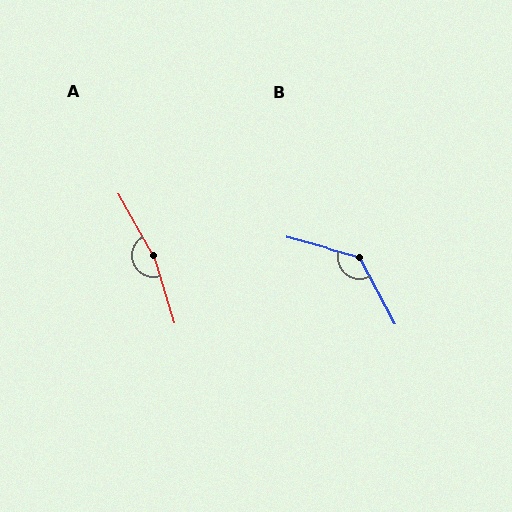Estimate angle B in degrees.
Approximately 133 degrees.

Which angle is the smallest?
B, at approximately 133 degrees.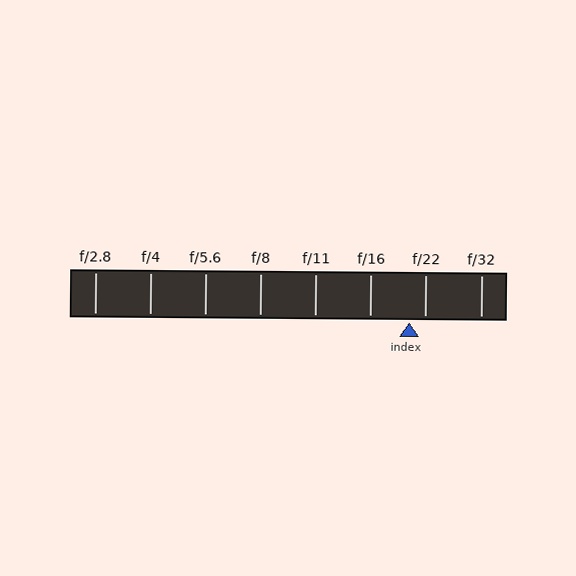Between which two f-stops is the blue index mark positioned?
The index mark is between f/16 and f/22.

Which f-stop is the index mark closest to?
The index mark is closest to f/22.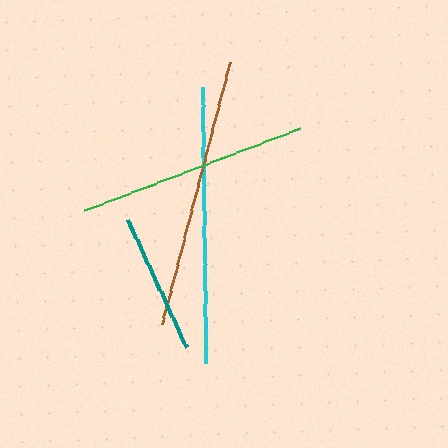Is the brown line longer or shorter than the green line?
The brown line is longer than the green line.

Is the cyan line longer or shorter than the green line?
The cyan line is longer than the green line.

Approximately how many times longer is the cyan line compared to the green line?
The cyan line is approximately 1.2 times the length of the green line.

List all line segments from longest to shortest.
From longest to shortest: cyan, brown, green, teal.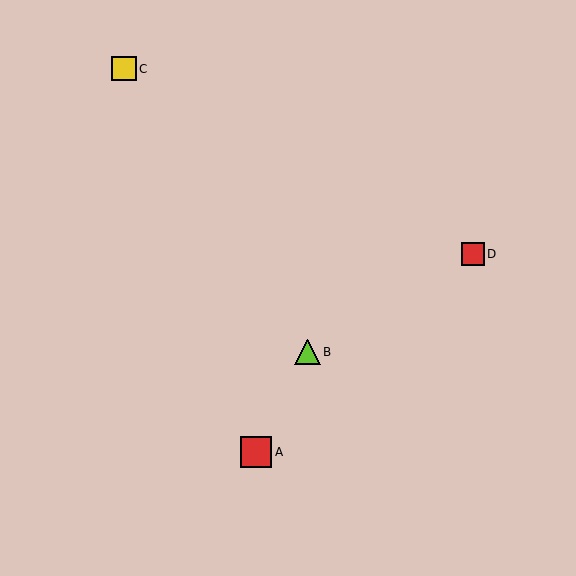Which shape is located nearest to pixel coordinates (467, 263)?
The red square (labeled D) at (473, 254) is nearest to that location.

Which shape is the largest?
The red square (labeled A) is the largest.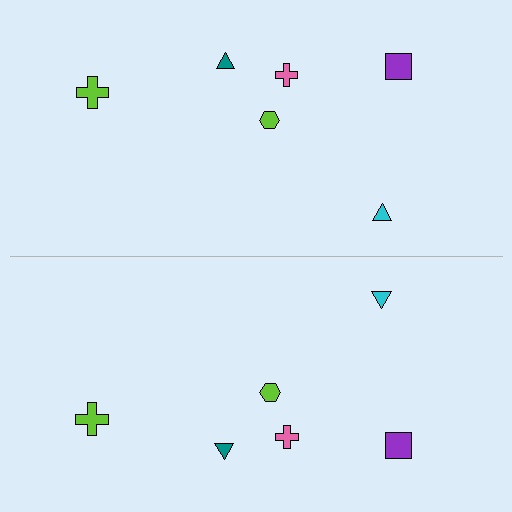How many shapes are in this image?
There are 12 shapes in this image.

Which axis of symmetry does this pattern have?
The pattern has a horizontal axis of symmetry running through the center of the image.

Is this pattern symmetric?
Yes, this pattern has bilateral (reflection) symmetry.